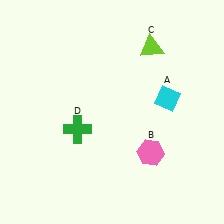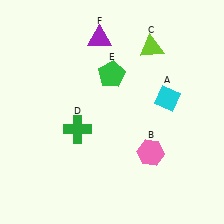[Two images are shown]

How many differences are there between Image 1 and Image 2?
There are 2 differences between the two images.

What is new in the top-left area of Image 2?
A green pentagon (E) was added in the top-left area of Image 2.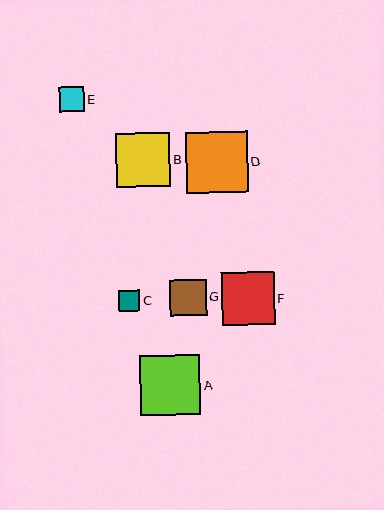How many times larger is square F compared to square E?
Square F is approximately 2.1 times the size of square E.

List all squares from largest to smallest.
From largest to smallest: D, A, B, F, G, E, C.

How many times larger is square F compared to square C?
Square F is approximately 2.5 times the size of square C.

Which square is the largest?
Square D is the largest with a size of approximately 61 pixels.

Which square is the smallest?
Square C is the smallest with a size of approximately 21 pixels.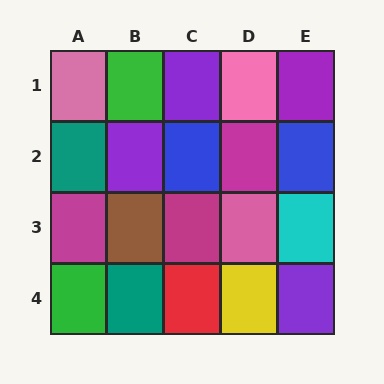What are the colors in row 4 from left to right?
Green, teal, red, yellow, purple.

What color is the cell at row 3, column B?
Brown.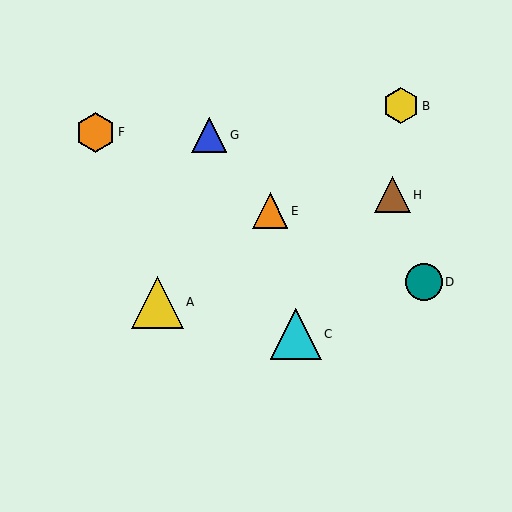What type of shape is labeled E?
Shape E is an orange triangle.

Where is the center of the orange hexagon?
The center of the orange hexagon is at (95, 132).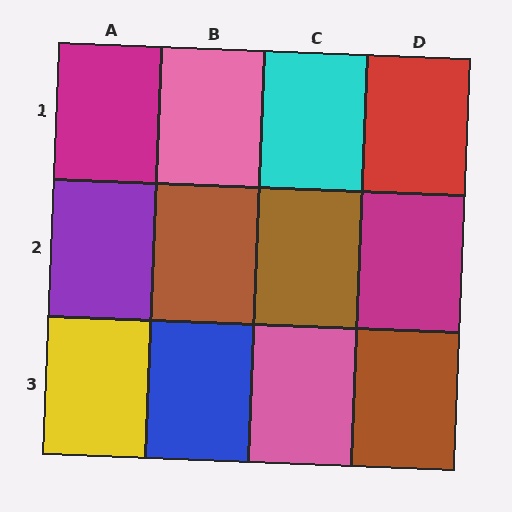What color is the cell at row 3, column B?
Blue.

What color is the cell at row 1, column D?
Red.